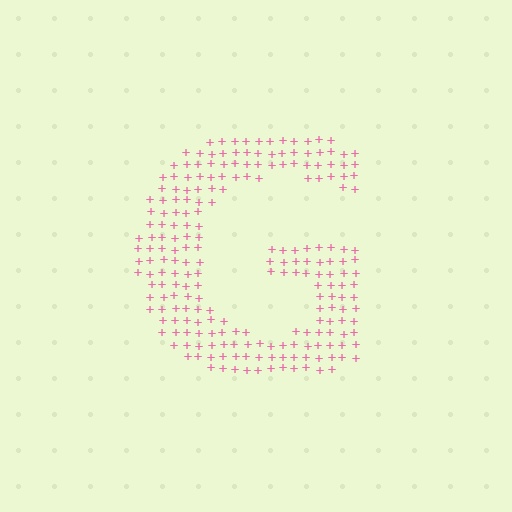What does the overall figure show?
The overall figure shows the letter G.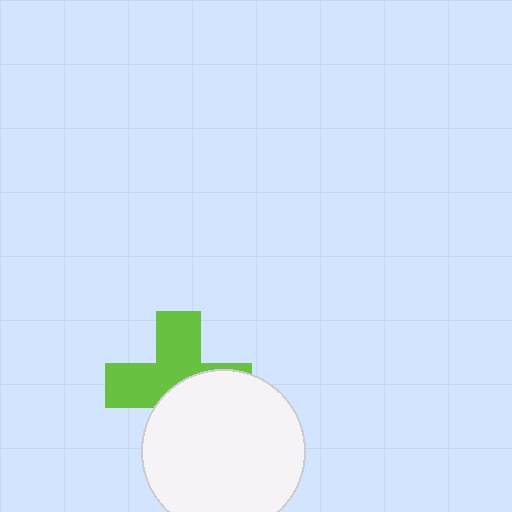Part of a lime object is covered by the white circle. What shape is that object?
It is a cross.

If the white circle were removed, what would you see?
You would see the complete lime cross.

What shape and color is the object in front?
The object in front is a white circle.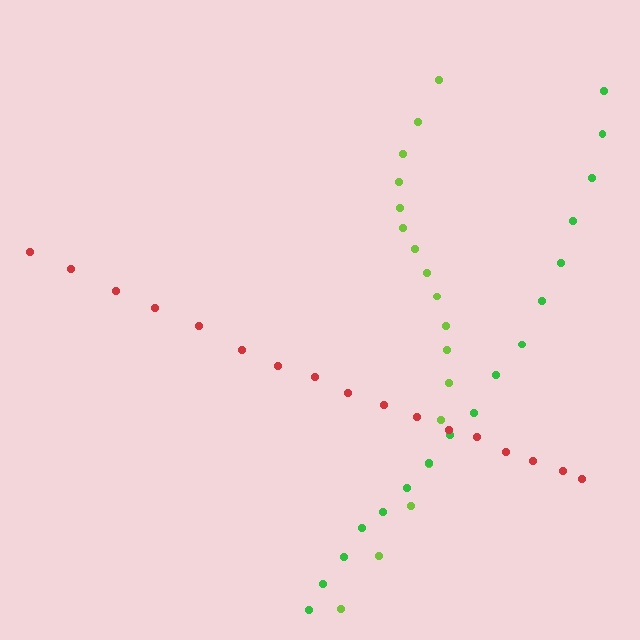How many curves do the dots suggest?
There are 3 distinct paths.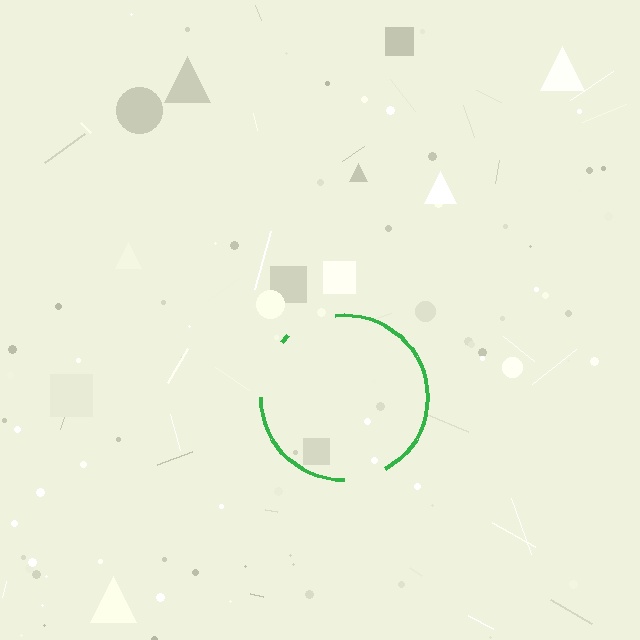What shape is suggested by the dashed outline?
The dashed outline suggests a circle.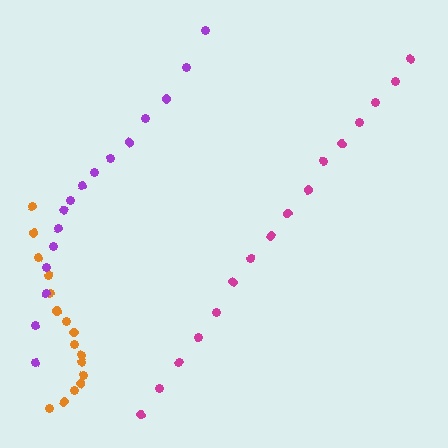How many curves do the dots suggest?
There are 3 distinct paths.